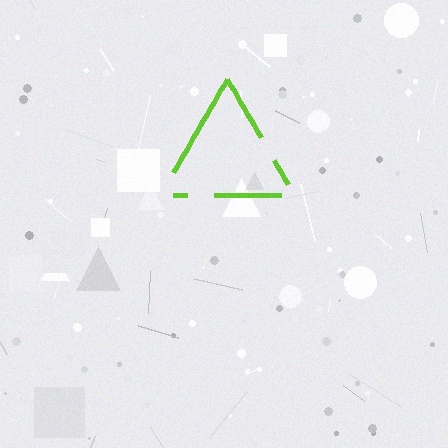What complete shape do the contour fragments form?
The contour fragments form a triangle.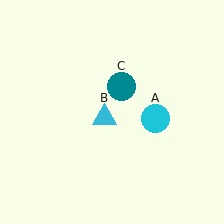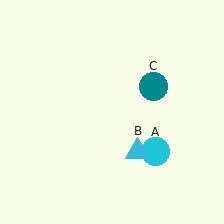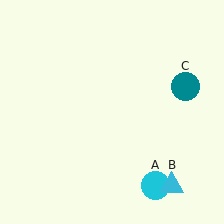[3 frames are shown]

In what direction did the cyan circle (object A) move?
The cyan circle (object A) moved down.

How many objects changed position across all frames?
3 objects changed position: cyan circle (object A), cyan triangle (object B), teal circle (object C).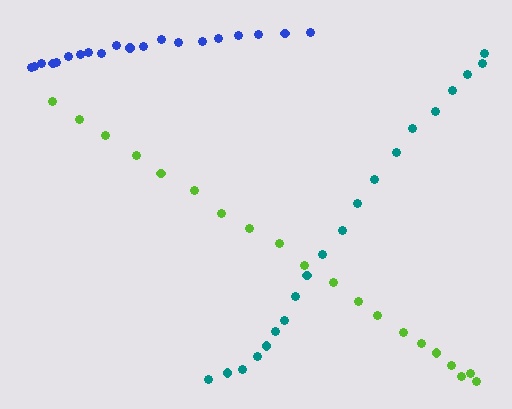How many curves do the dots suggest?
There are 3 distinct paths.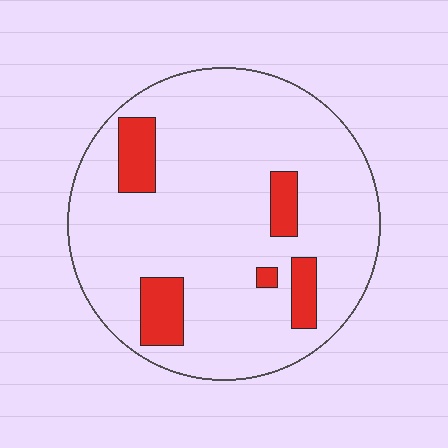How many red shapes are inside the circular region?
5.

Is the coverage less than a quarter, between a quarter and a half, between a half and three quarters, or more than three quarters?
Less than a quarter.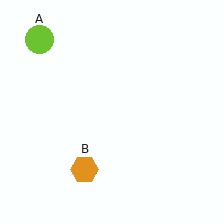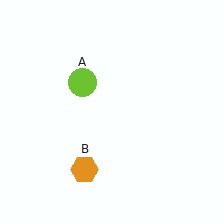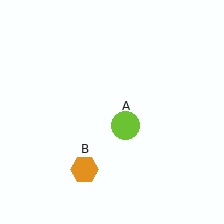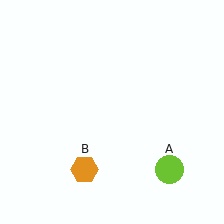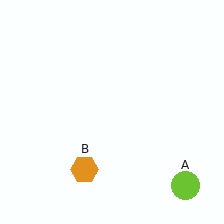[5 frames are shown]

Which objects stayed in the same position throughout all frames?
Orange hexagon (object B) remained stationary.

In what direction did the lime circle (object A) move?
The lime circle (object A) moved down and to the right.